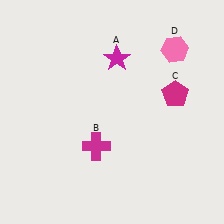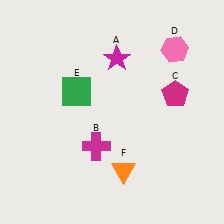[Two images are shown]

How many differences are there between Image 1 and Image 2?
There are 2 differences between the two images.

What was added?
A green square (E), an orange triangle (F) were added in Image 2.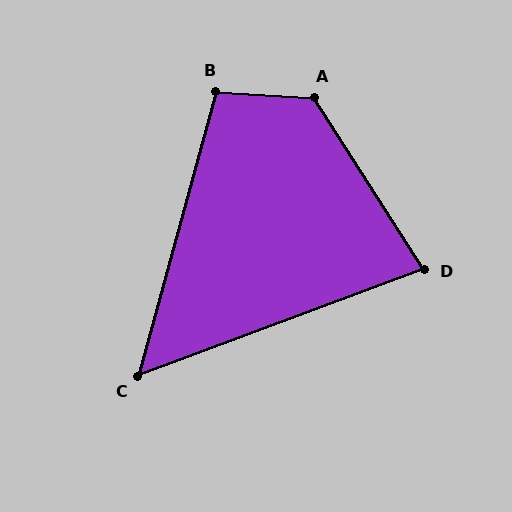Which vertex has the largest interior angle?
A, at approximately 126 degrees.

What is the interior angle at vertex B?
Approximately 102 degrees (obtuse).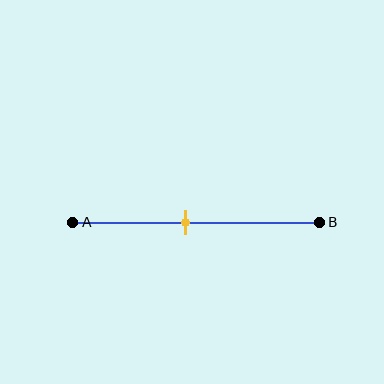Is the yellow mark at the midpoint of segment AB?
No, the mark is at about 45% from A, not at the 50% midpoint.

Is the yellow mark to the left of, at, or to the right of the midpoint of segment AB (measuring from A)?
The yellow mark is to the left of the midpoint of segment AB.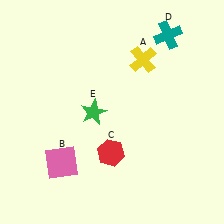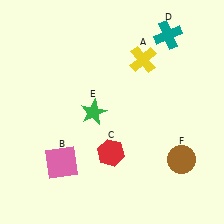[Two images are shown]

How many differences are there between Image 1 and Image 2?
There is 1 difference between the two images.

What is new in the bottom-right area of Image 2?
A brown circle (F) was added in the bottom-right area of Image 2.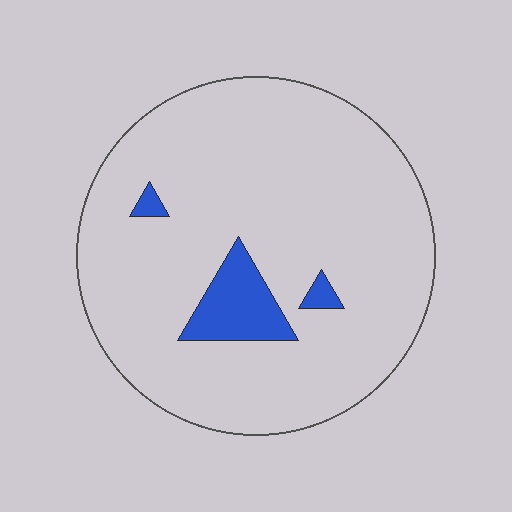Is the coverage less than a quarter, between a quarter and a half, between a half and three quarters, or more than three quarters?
Less than a quarter.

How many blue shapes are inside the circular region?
3.